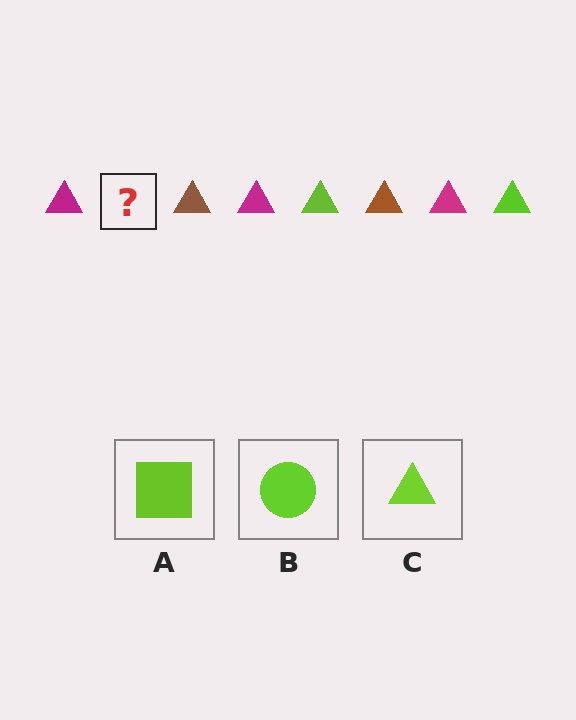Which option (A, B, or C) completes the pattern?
C.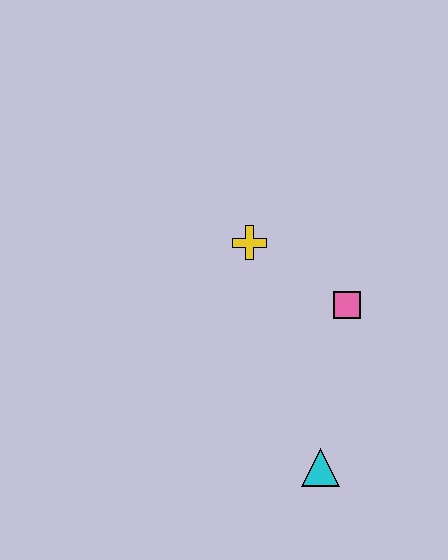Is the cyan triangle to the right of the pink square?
No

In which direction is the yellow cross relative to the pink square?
The yellow cross is to the left of the pink square.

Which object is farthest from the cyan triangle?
The yellow cross is farthest from the cyan triangle.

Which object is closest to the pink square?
The yellow cross is closest to the pink square.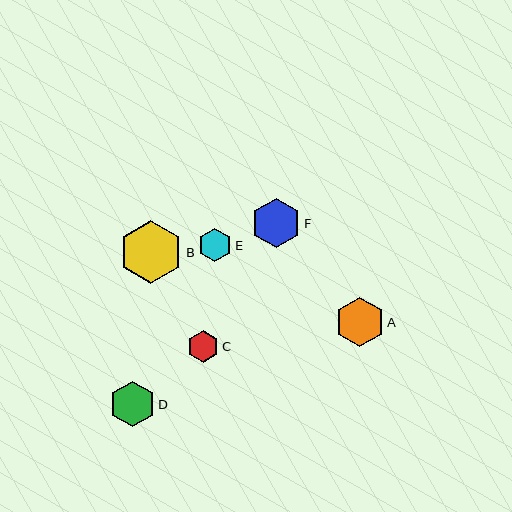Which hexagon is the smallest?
Hexagon C is the smallest with a size of approximately 31 pixels.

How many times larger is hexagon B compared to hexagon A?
Hexagon B is approximately 1.3 times the size of hexagon A.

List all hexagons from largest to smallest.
From largest to smallest: B, F, A, D, E, C.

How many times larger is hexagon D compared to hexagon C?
Hexagon D is approximately 1.4 times the size of hexagon C.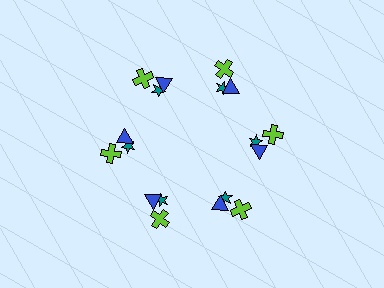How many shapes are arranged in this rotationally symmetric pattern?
There are 18 shapes, arranged in 6 groups of 3.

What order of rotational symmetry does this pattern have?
This pattern has 6-fold rotational symmetry.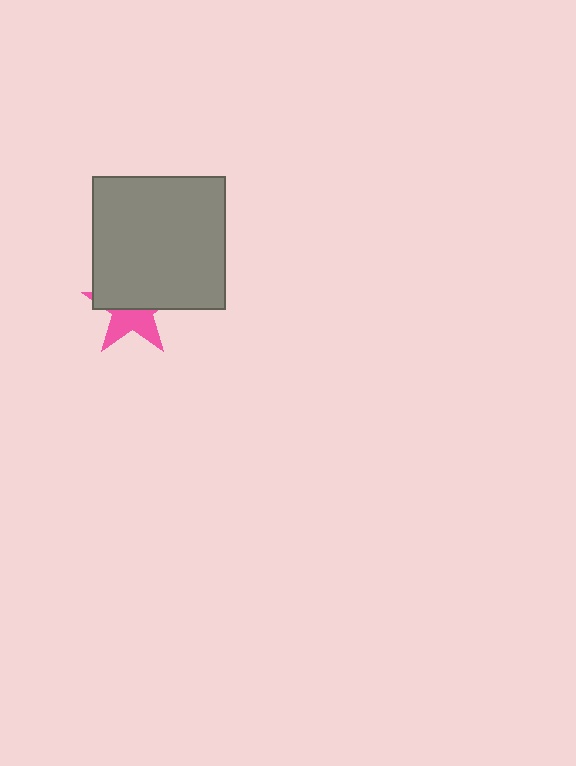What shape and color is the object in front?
The object in front is a gray square.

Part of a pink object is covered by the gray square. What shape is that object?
It is a star.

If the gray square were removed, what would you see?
You would see the complete pink star.